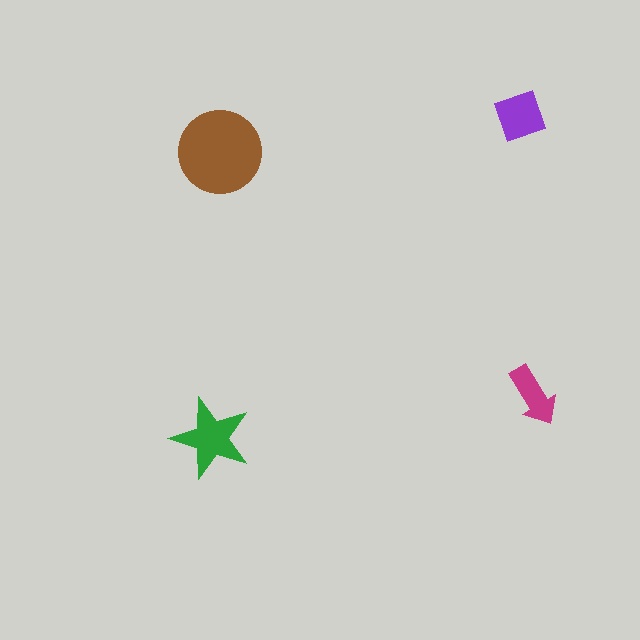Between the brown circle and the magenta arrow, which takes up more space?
The brown circle.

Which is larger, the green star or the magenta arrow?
The green star.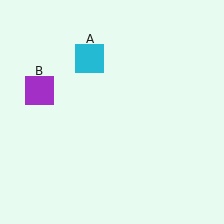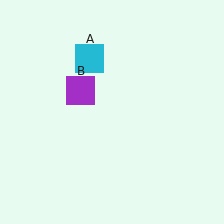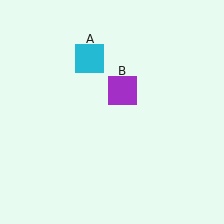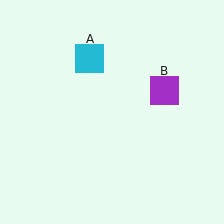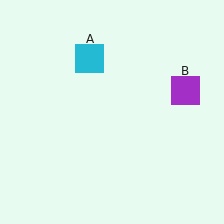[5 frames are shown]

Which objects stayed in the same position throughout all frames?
Cyan square (object A) remained stationary.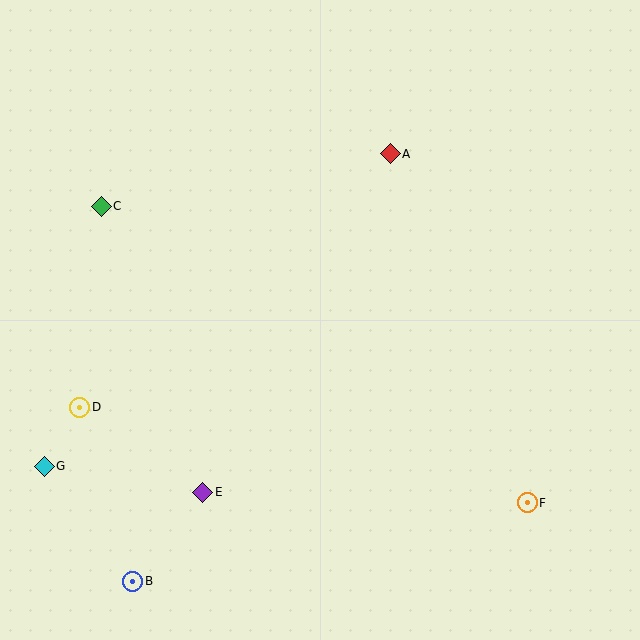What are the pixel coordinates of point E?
Point E is at (203, 492).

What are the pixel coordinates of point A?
Point A is at (390, 154).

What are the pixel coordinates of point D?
Point D is at (80, 407).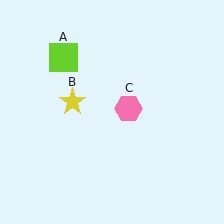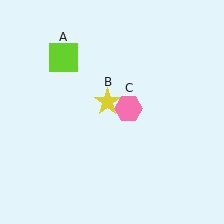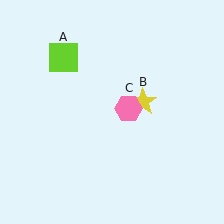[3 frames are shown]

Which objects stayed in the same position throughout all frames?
Lime square (object A) and pink hexagon (object C) remained stationary.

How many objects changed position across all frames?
1 object changed position: yellow star (object B).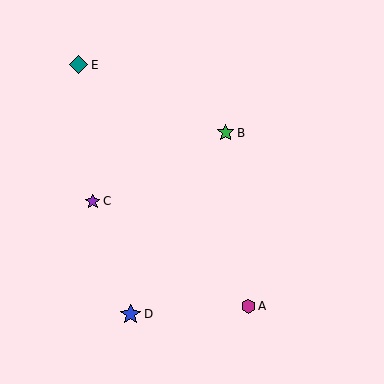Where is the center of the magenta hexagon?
The center of the magenta hexagon is at (248, 306).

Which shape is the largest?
The blue star (labeled D) is the largest.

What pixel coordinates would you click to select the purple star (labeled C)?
Click at (93, 201) to select the purple star C.